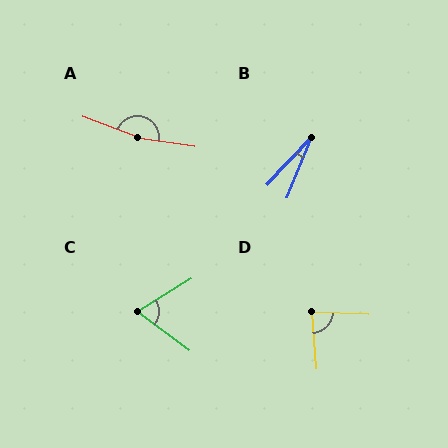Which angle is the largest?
A, at approximately 168 degrees.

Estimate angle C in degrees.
Approximately 68 degrees.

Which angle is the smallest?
B, at approximately 21 degrees.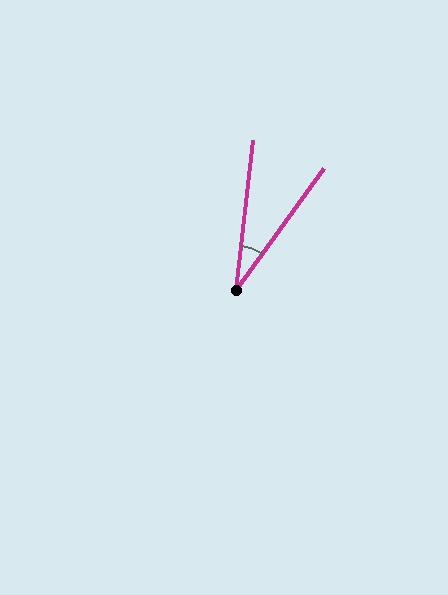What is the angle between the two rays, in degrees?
Approximately 29 degrees.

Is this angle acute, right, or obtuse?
It is acute.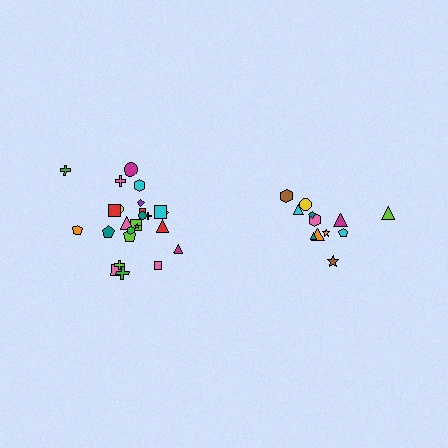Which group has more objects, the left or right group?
The left group.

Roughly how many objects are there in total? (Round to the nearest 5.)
Roughly 35 objects in total.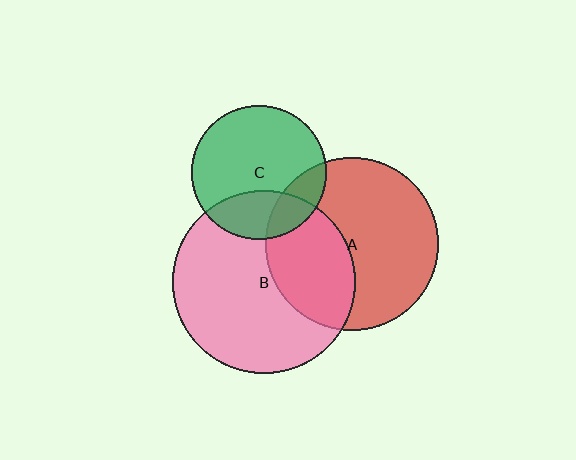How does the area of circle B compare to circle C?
Approximately 1.9 times.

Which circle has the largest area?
Circle B (pink).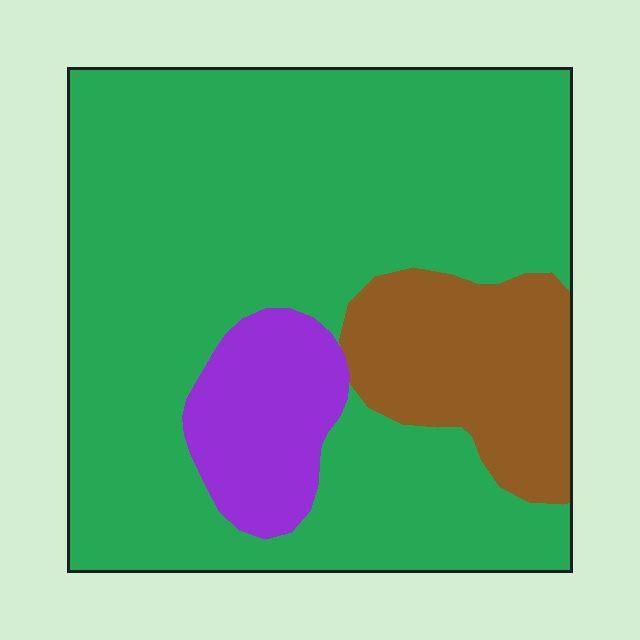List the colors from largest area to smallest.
From largest to smallest: green, brown, purple.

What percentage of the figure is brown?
Brown takes up less than a sixth of the figure.